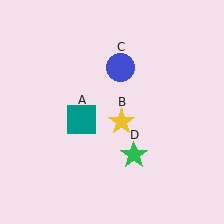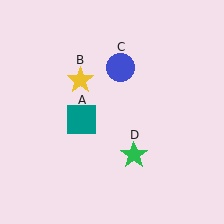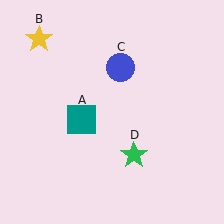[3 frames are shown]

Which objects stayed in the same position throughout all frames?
Teal square (object A) and blue circle (object C) and green star (object D) remained stationary.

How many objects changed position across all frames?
1 object changed position: yellow star (object B).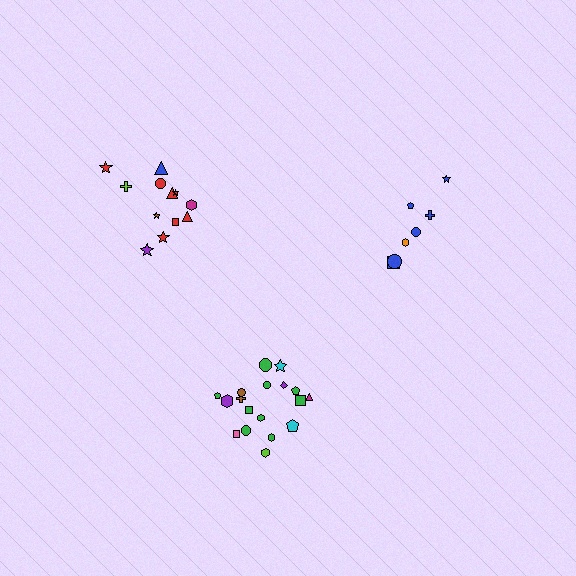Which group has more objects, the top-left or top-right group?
The top-left group.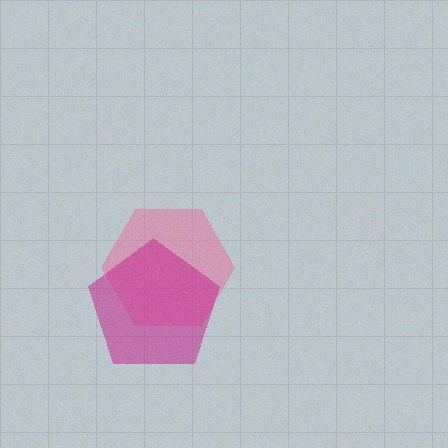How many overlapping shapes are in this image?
There are 2 overlapping shapes in the image.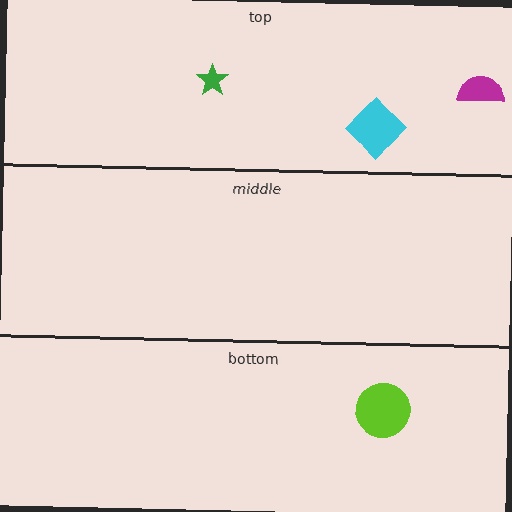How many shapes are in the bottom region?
1.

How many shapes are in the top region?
3.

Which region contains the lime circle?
The bottom region.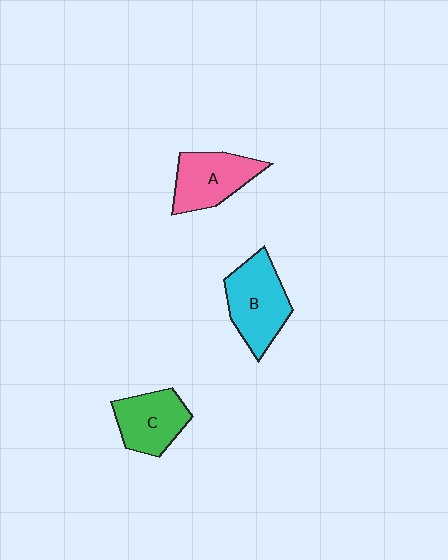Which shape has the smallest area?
Shape C (green).